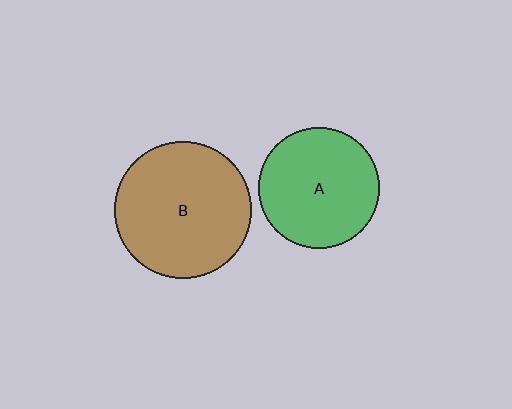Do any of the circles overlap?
No, none of the circles overlap.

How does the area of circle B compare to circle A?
Approximately 1.3 times.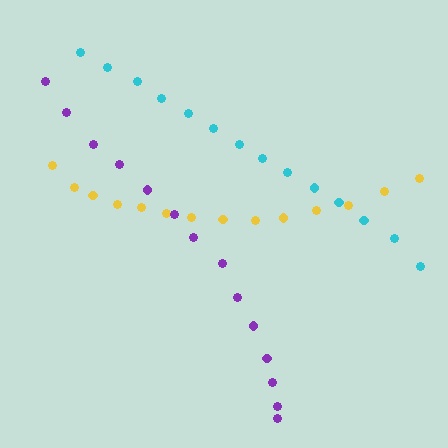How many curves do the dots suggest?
There are 3 distinct paths.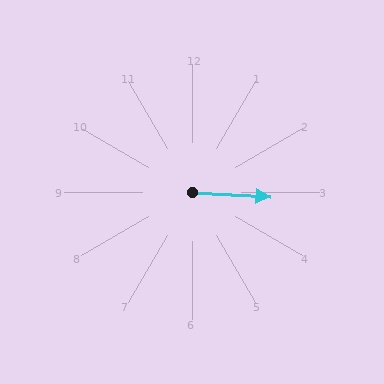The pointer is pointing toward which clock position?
Roughly 3 o'clock.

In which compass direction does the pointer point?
East.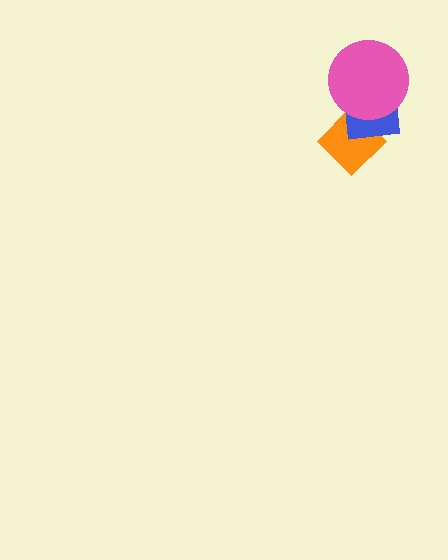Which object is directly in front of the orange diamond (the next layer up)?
The blue square is directly in front of the orange diamond.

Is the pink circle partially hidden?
No, no other shape covers it.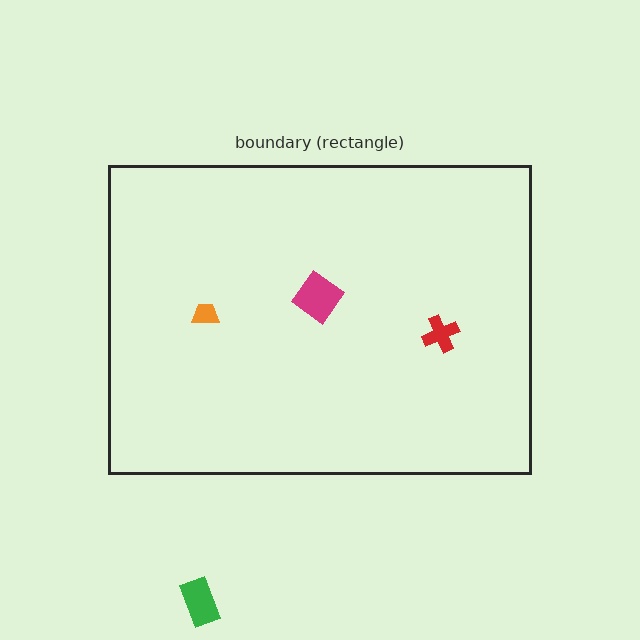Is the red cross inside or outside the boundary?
Inside.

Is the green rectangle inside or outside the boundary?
Outside.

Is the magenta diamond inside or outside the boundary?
Inside.